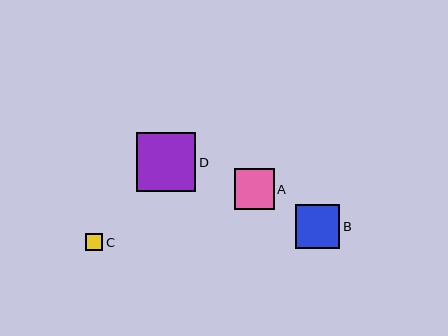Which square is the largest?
Square D is the largest with a size of approximately 59 pixels.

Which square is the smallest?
Square C is the smallest with a size of approximately 17 pixels.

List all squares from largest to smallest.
From largest to smallest: D, B, A, C.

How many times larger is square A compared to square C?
Square A is approximately 2.4 times the size of square C.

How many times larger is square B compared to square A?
Square B is approximately 1.1 times the size of square A.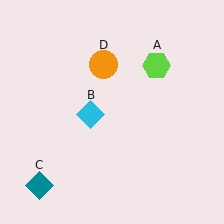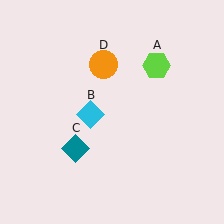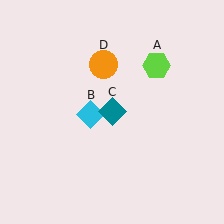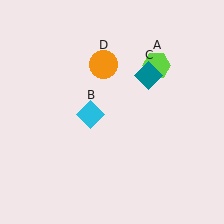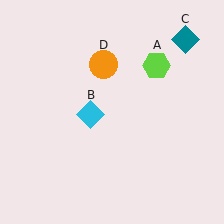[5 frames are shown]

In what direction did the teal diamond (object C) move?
The teal diamond (object C) moved up and to the right.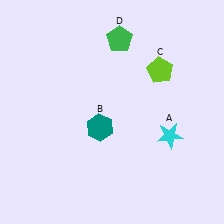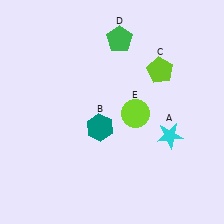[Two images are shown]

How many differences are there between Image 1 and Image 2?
There is 1 difference between the two images.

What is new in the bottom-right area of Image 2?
A lime circle (E) was added in the bottom-right area of Image 2.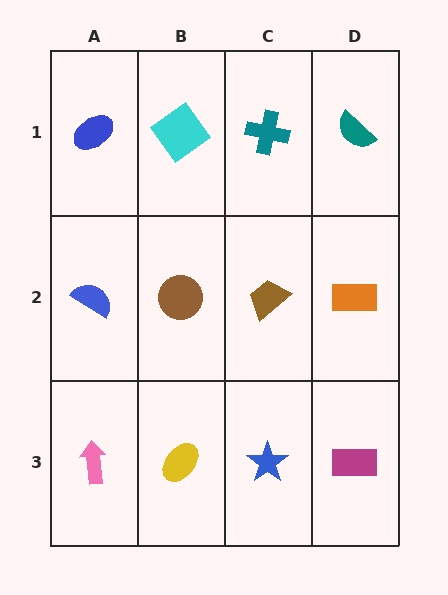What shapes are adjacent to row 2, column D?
A teal semicircle (row 1, column D), a magenta rectangle (row 3, column D), a brown trapezoid (row 2, column C).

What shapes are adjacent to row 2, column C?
A teal cross (row 1, column C), a blue star (row 3, column C), a brown circle (row 2, column B), an orange rectangle (row 2, column D).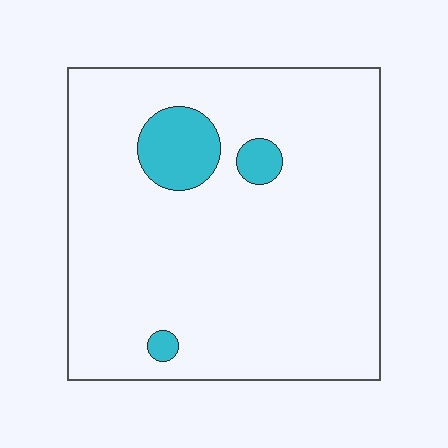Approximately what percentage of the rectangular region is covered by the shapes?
Approximately 10%.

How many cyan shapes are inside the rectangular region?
3.